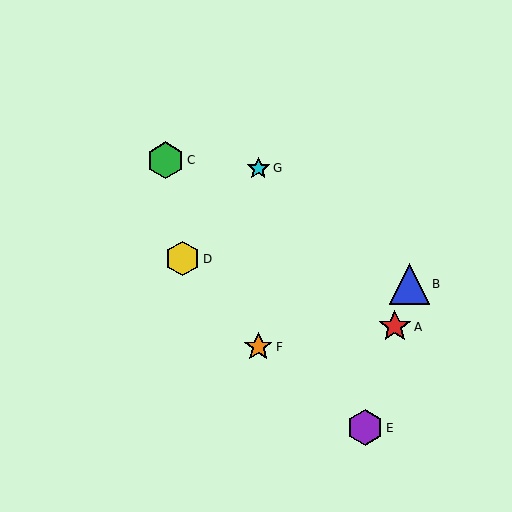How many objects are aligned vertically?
2 objects (F, G) are aligned vertically.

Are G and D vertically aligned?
No, G is at x≈258 and D is at x≈182.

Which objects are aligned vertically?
Objects F, G are aligned vertically.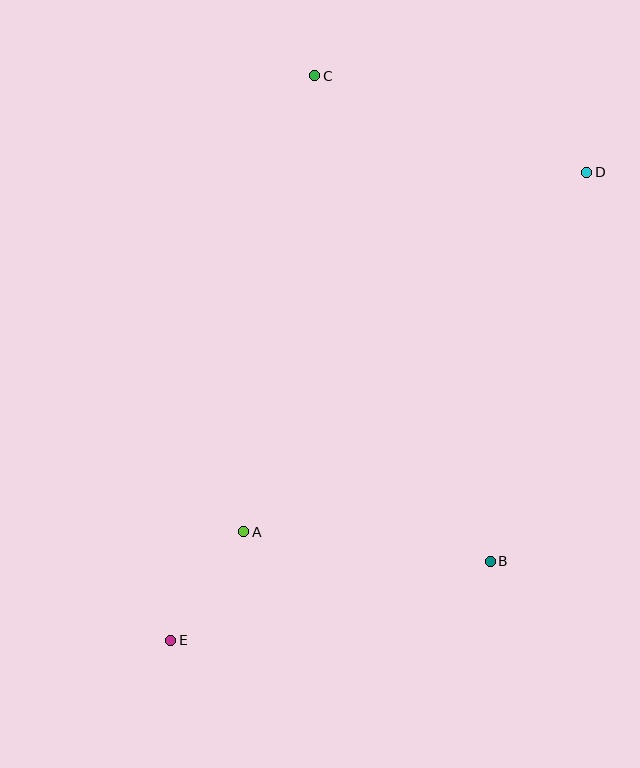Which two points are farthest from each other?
Points D and E are farthest from each other.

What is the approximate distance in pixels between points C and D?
The distance between C and D is approximately 288 pixels.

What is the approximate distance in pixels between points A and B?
The distance between A and B is approximately 248 pixels.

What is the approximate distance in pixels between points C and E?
The distance between C and E is approximately 583 pixels.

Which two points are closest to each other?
Points A and E are closest to each other.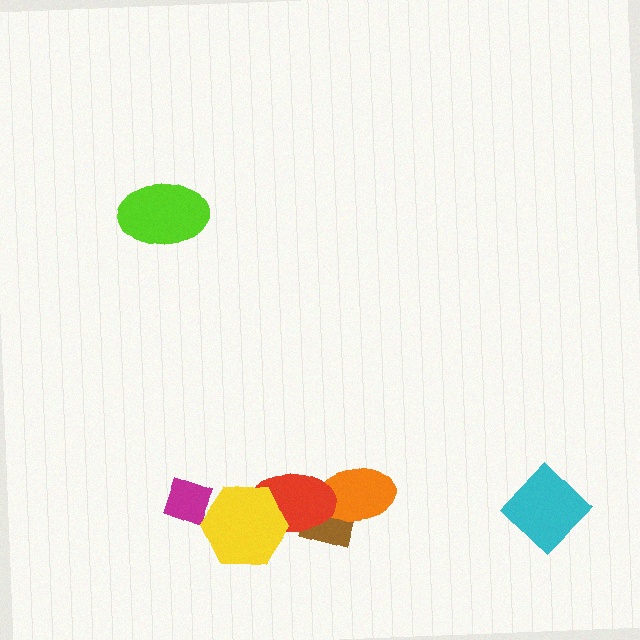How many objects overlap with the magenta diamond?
1 object overlaps with the magenta diamond.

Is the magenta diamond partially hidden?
Yes, it is partially covered by another shape.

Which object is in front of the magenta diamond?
The yellow hexagon is in front of the magenta diamond.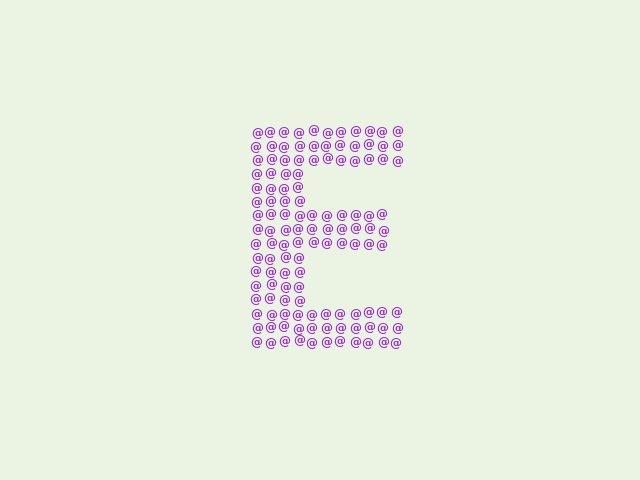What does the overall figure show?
The overall figure shows the letter E.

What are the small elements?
The small elements are at signs.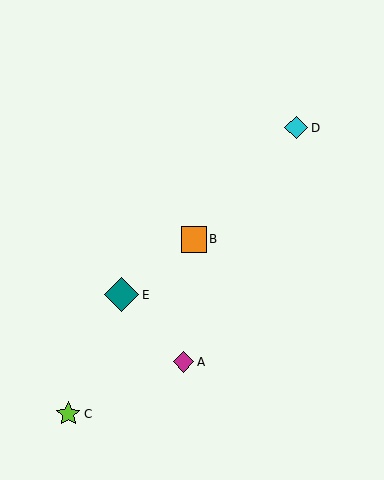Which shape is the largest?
The teal diamond (labeled E) is the largest.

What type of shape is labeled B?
Shape B is an orange square.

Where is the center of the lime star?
The center of the lime star is at (68, 414).